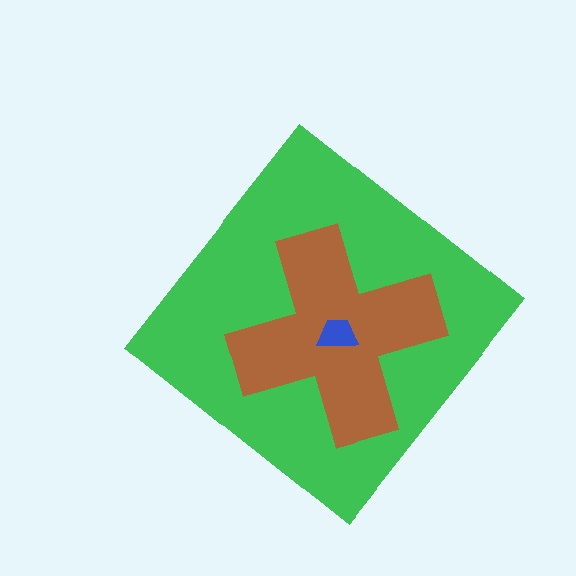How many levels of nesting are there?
3.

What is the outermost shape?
The green diamond.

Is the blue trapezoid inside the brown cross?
Yes.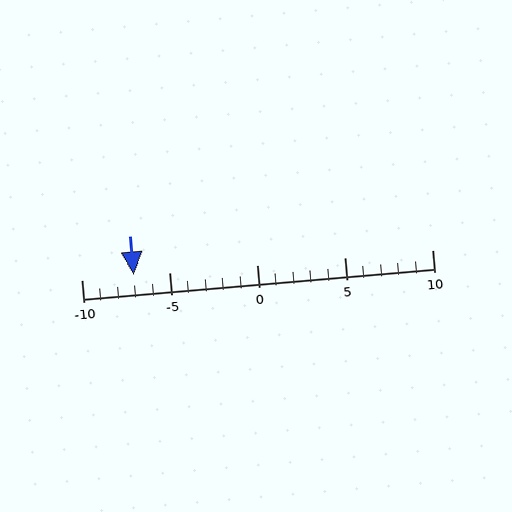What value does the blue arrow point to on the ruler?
The blue arrow points to approximately -7.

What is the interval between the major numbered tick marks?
The major tick marks are spaced 5 units apart.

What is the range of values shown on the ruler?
The ruler shows values from -10 to 10.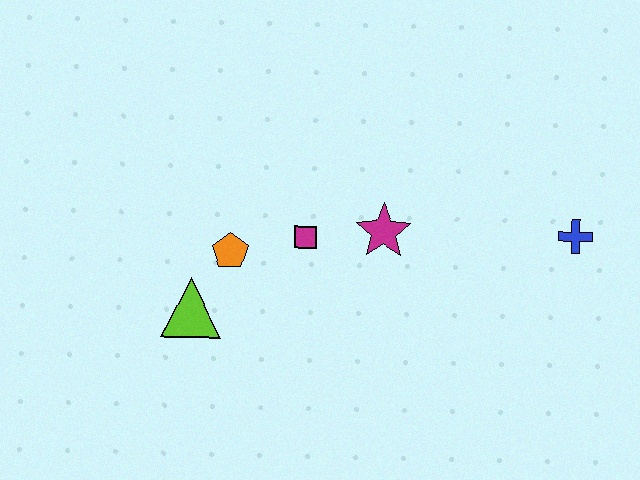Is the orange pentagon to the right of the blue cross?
No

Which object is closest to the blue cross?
The magenta star is closest to the blue cross.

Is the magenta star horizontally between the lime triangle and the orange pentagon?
No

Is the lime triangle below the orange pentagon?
Yes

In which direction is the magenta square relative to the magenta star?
The magenta square is to the left of the magenta star.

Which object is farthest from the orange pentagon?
The blue cross is farthest from the orange pentagon.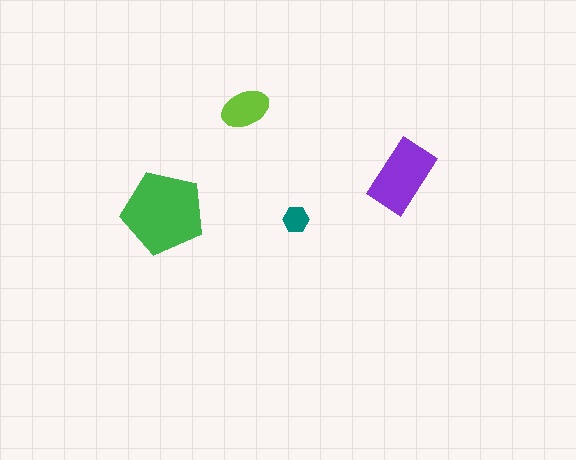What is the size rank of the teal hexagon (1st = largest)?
4th.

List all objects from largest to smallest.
The green pentagon, the purple rectangle, the lime ellipse, the teal hexagon.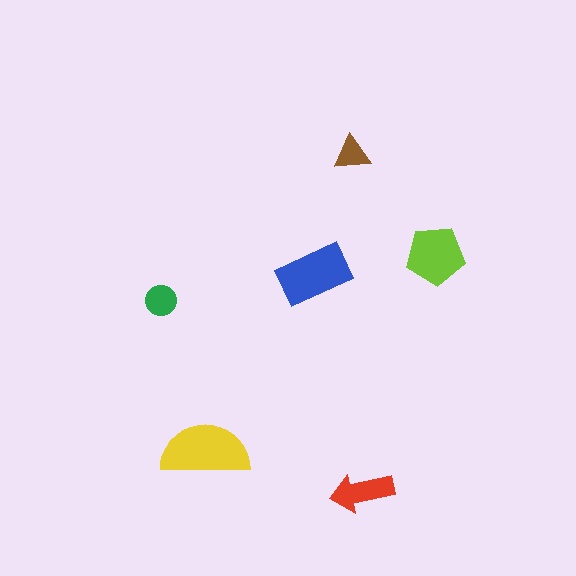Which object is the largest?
The yellow semicircle.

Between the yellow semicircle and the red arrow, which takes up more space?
The yellow semicircle.